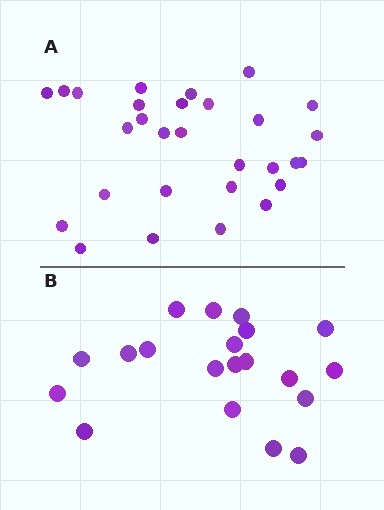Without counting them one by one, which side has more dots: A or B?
Region A (the top region) has more dots.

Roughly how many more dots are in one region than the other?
Region A has roughly 8 or so more dots than region B.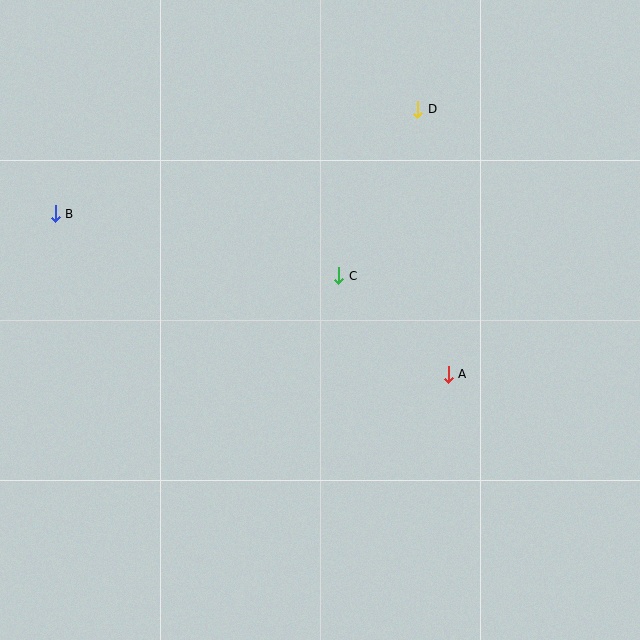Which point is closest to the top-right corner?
Point D is closest to the top-right corner.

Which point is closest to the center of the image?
Point C at (339, 276) is closest to the center.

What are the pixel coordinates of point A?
Point A is at (448, 374).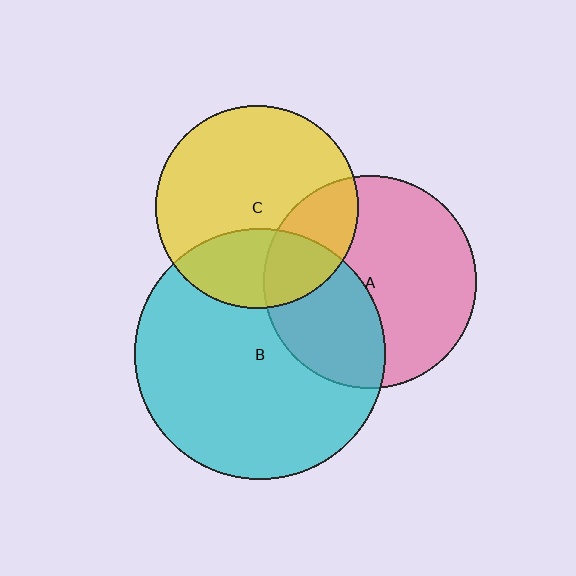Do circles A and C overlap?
Yes.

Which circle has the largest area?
Circle B (cyan).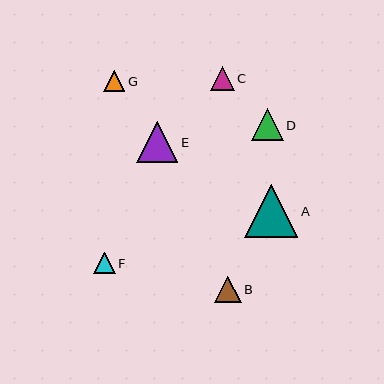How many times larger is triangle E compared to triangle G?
Triangle E is approximately 2.0 times the size of triangle G.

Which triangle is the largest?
Triangle A is the largest with a size of approximately 53 pixels.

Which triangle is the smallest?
Triangle G is the smallest with a size of approximately 21 pixels.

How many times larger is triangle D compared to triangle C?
Triangle D is approximately 1.3 times the size of triangle C.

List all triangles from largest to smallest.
From largest to smallest: A, E, D, B, C, F, G.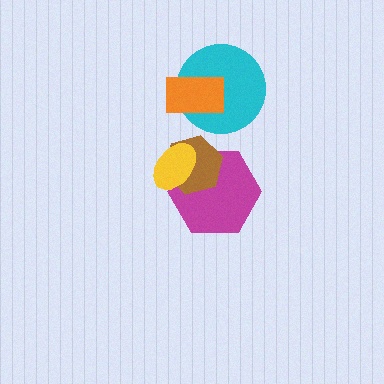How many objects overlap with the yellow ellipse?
2 objects overlap with the yellow ellipse.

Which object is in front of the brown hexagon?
The yellow ellipse is in front of the brown hexagon.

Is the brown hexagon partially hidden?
Yes, it is partially covered by another shape.